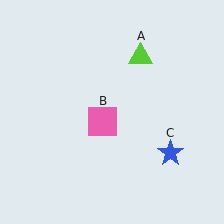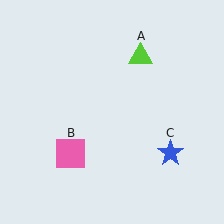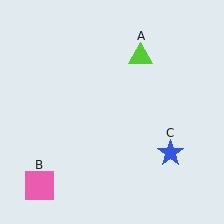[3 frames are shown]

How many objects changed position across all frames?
1 object changed position: pink square (object B).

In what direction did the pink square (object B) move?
The pink square (object B) moved down and to the left.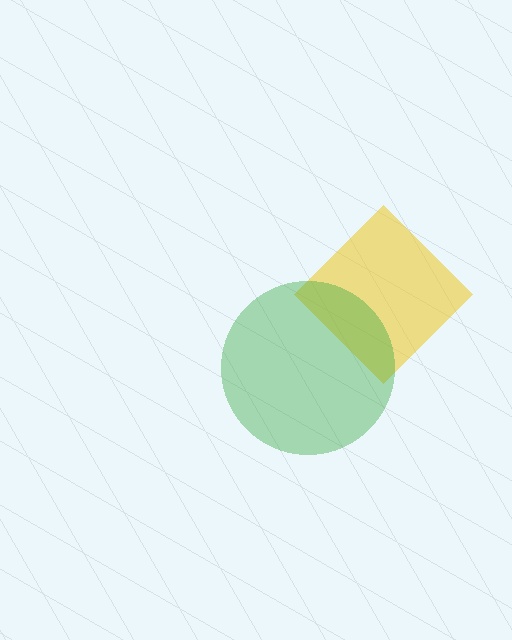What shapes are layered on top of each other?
The layered shapes are: a yellow diamond, a green circle.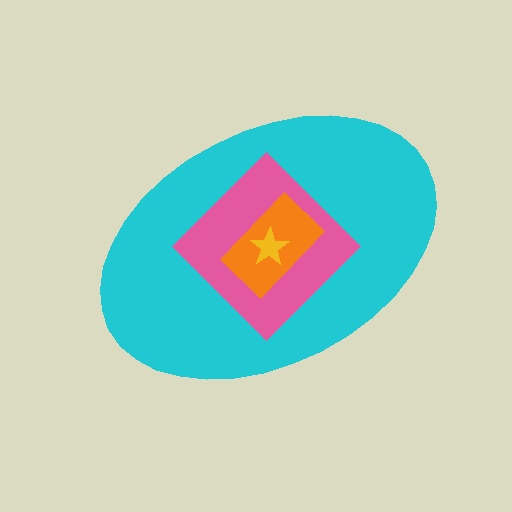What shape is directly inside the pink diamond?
The orange rectangle.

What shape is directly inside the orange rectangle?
The yellow star.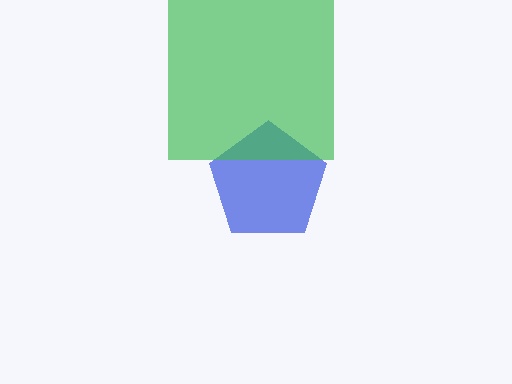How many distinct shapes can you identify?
There are 2 distinct shapes: a blue pentagon, a green square.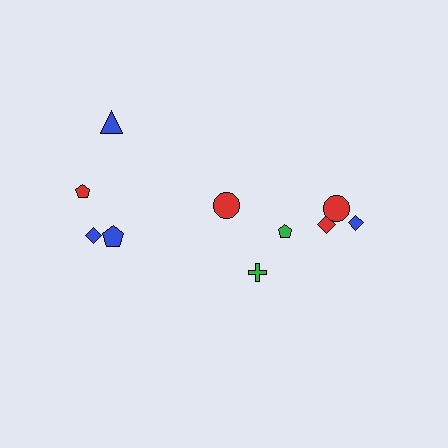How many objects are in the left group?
There are 4 objects.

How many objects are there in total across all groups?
There are 10 objects.